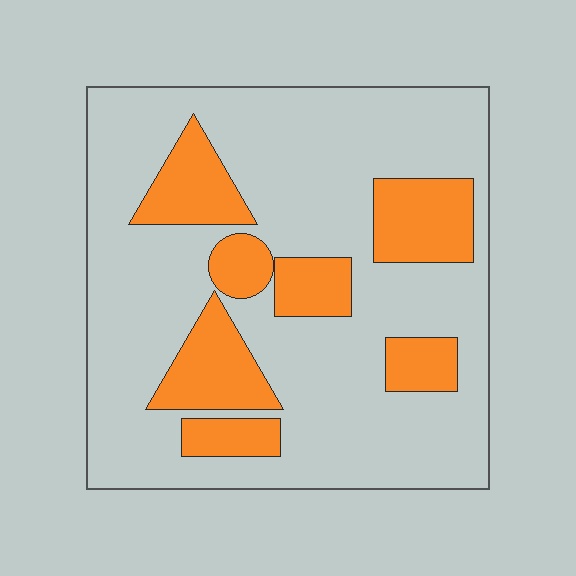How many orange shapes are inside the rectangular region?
7.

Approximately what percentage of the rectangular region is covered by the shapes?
Approximately 25%.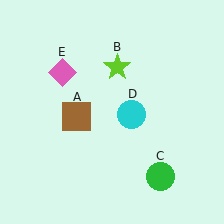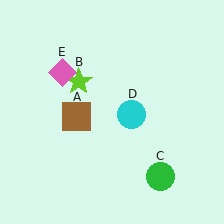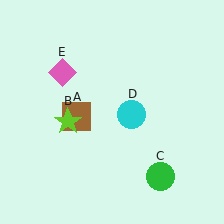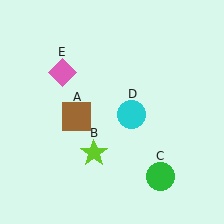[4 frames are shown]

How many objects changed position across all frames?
1 object changed position: lime star (object B).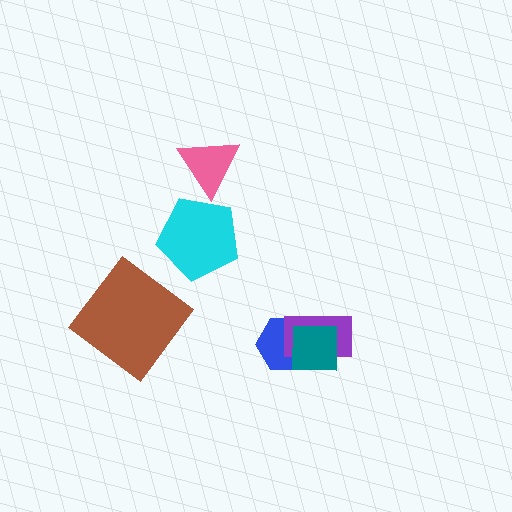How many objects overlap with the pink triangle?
0 objects overlap with the pink triangle.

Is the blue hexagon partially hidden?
Yes, it is partially covered by another shape.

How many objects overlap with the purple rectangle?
2 objects overlap with the purple rectangle.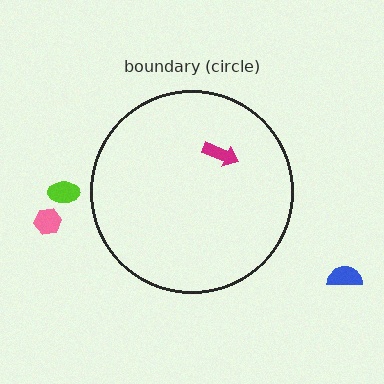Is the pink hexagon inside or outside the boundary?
Outside.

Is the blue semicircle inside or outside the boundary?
Outside.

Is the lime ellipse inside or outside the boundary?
Outside.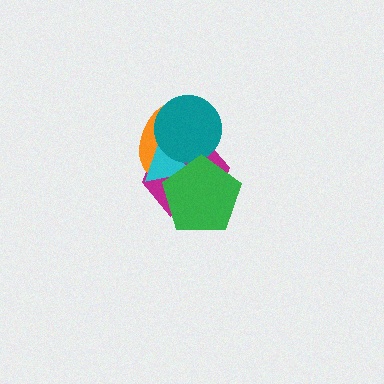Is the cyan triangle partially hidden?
Yes, it is partially covered by another shape.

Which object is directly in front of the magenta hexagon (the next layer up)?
The orange ellipse is directly in front of the magenta hexagon.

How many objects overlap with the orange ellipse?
4 objects overlap with the orange ellipse.